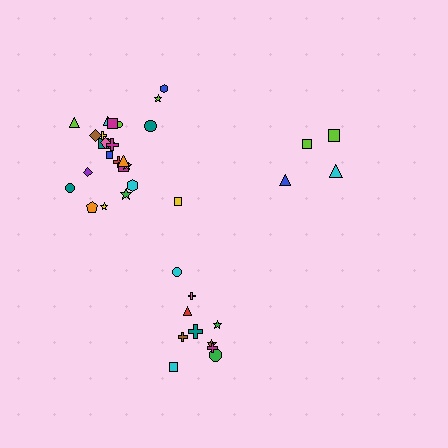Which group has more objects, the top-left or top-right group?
The top-left group.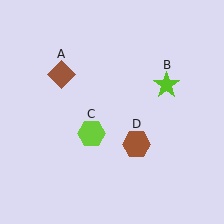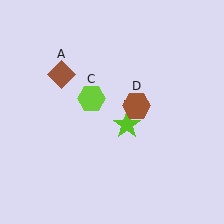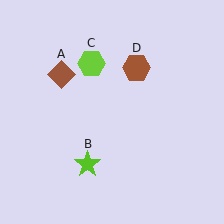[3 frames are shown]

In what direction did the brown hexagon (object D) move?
The brown hexagon (object D) moved up.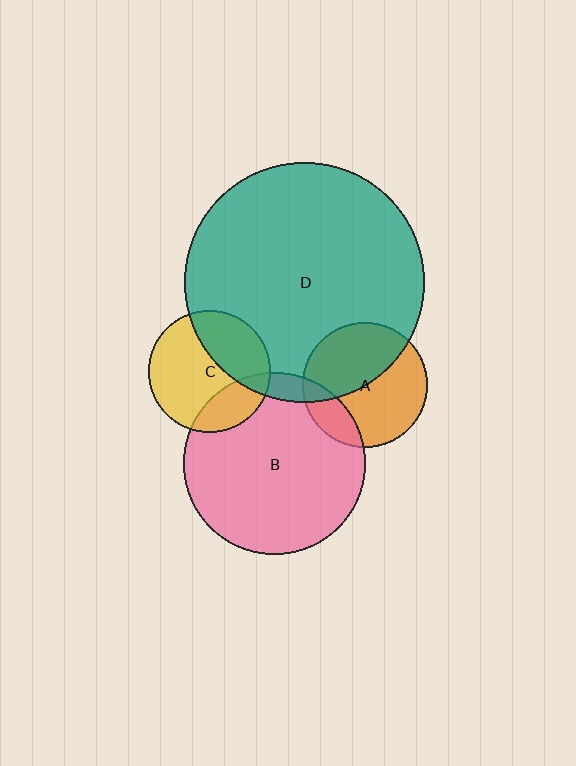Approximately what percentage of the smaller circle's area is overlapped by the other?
Approximately 45%.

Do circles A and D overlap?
Yes.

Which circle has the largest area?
Circle D (teal).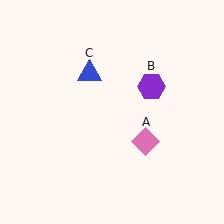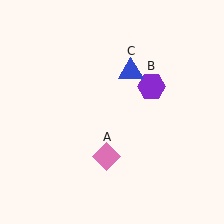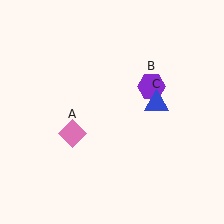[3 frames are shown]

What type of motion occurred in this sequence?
The pink diamond (object A), blue triangle (object C) rotated clockwise around the center of the scene.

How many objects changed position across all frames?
2 objects changed position: pink diamond (object A), blue triangle (object C).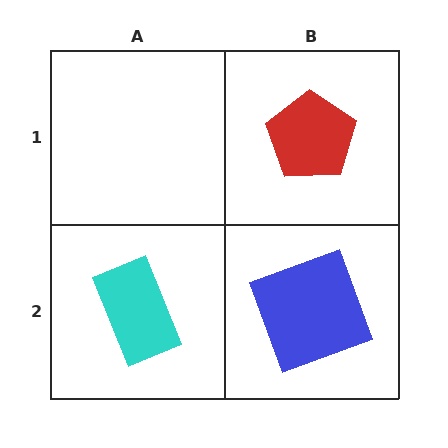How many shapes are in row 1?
1 shape.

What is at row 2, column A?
A cyan rectangle.